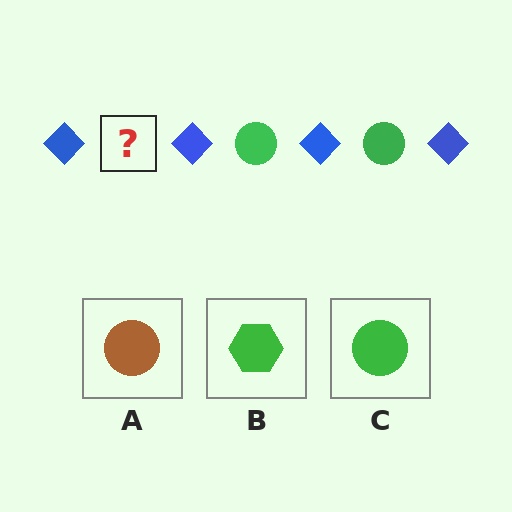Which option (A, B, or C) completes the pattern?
C.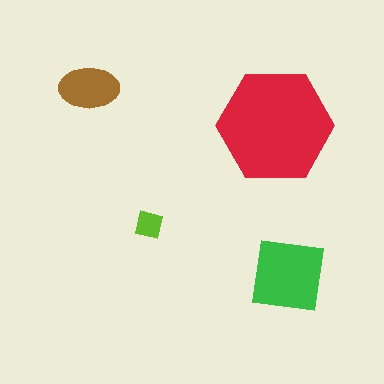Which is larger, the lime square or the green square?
The green square.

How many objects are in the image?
There are 4 objects in the image.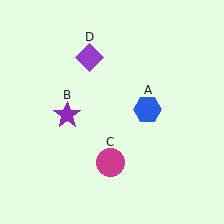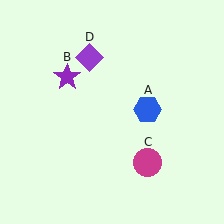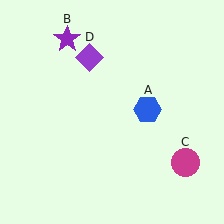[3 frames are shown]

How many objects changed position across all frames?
2 objects changed position: purple star (object B), magenta circle (object C).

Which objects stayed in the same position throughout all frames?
Blue hexagon (object A) and purple diamond (object D) remained stationary.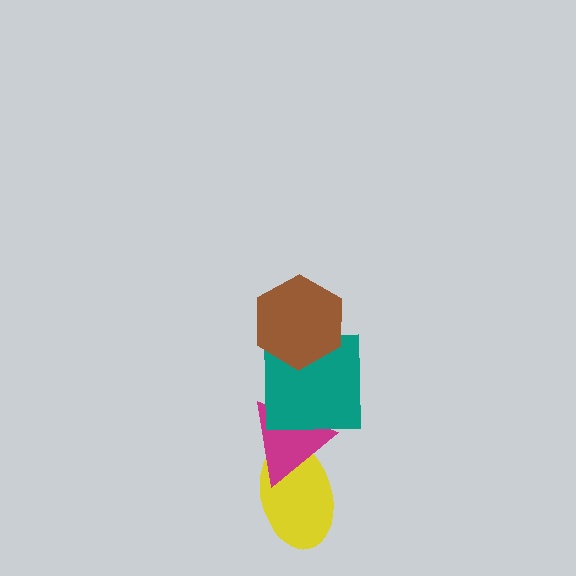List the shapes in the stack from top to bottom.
From top to bottom: the brown hexagon, the teal square, the magenta triangle, the yellow ellipse.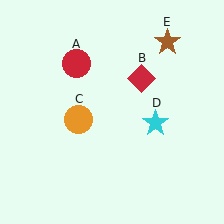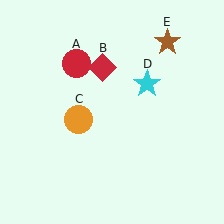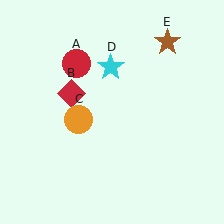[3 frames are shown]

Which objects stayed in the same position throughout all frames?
Red circle (object A) and orange circle (object C) and brown star (object E) remained stationary.